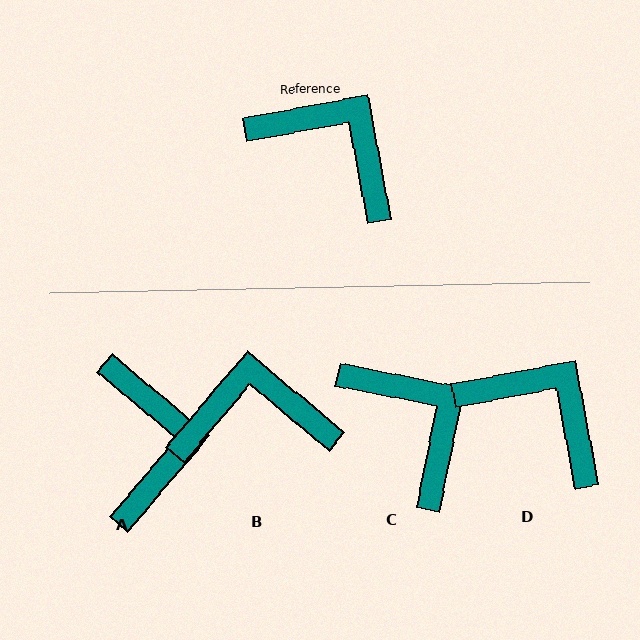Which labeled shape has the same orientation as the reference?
D.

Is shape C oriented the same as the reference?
No, it is off by about 22 degrees.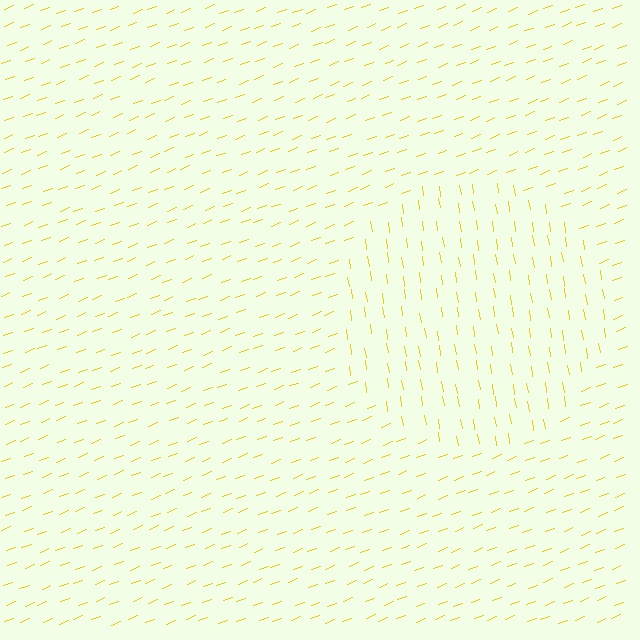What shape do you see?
I see a circle.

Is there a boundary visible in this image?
Yes, there is a texture boundary formed by a change in line orientation.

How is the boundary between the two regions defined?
The boundary is defined purely by a change in line orientation (approximately 77 degrees difference). All lines are the same color and thickness.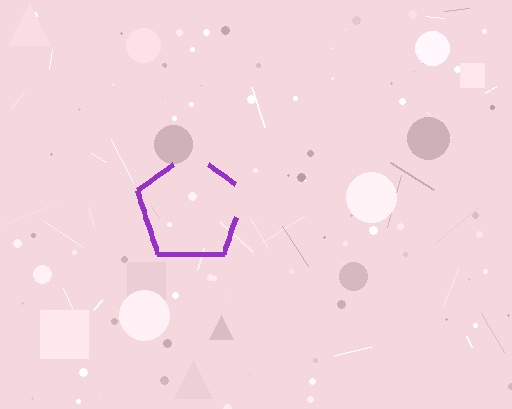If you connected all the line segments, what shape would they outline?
They would outline a pentagon.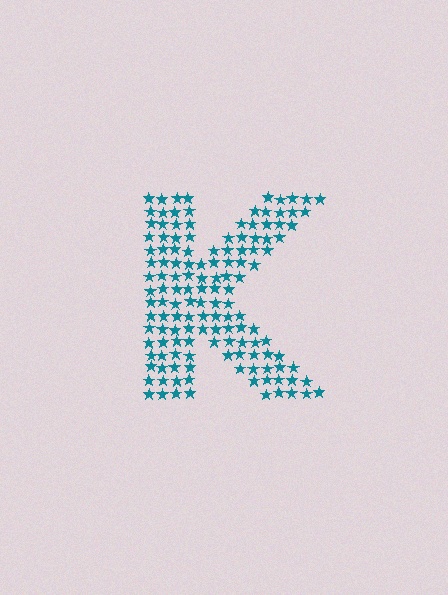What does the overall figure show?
The overall figure shows the letter K.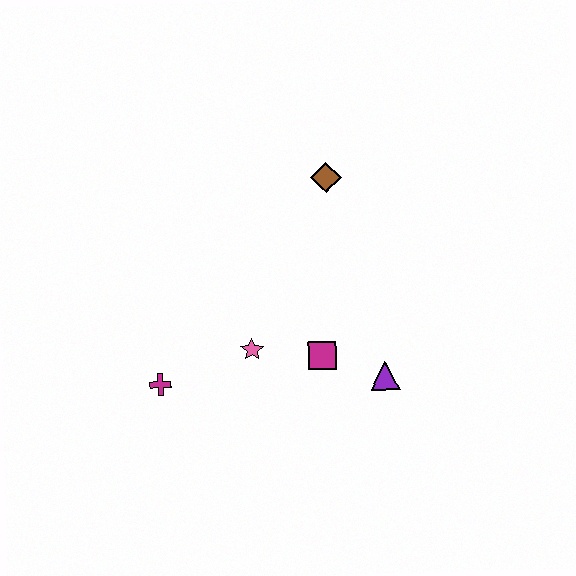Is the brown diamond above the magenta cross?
Yes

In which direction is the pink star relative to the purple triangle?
The pink star is to the left of the purple triangle.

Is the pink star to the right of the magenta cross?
Yes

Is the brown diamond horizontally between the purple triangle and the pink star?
Yes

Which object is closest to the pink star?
The magenta square is closest to the pink star.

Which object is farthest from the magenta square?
The brown diamond is farthest from the magenta square.